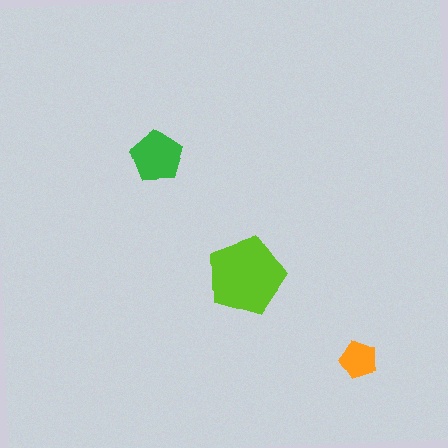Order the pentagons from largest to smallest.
the lime one, the green one, the orange one.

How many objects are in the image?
There are 3 objects in the image.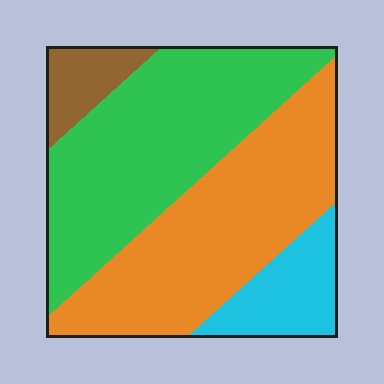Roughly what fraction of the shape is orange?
Orange covers 40% of the shape.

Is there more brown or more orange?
Orange.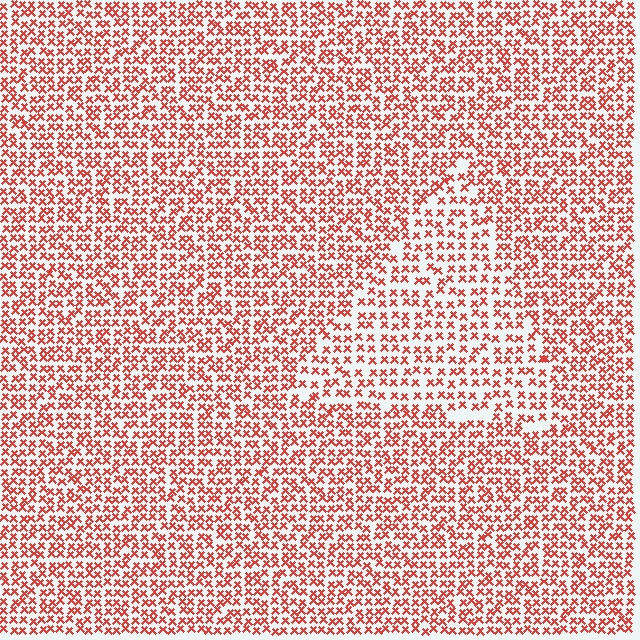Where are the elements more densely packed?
The elements are more densely packed outside the triangle boundary.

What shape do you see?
I see a triangle.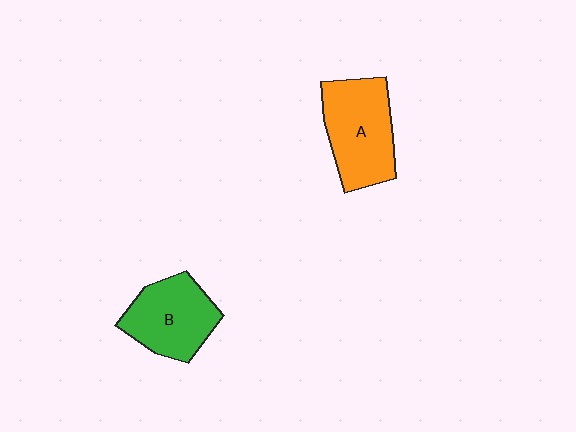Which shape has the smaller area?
Shape B (green).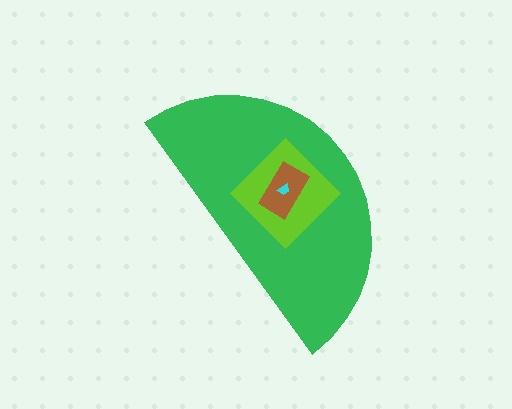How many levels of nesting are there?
4.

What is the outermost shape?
The green semicircle.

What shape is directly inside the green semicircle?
The lime diamond.